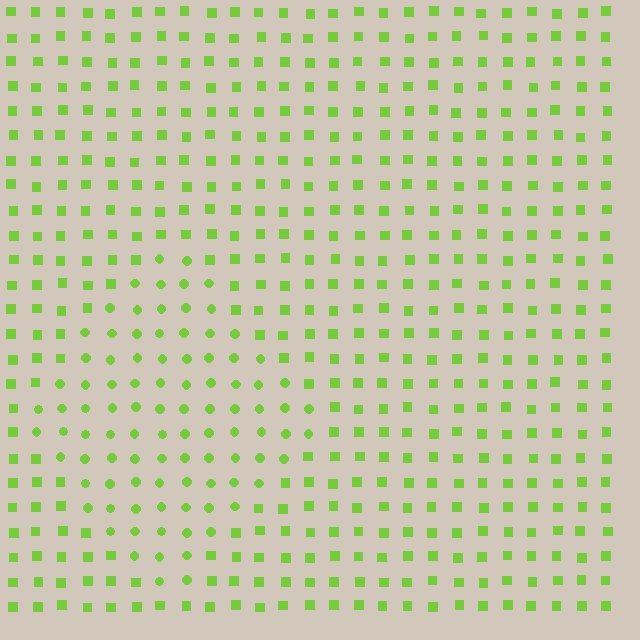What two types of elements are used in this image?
The image uses circles inside the diamond region and squares outside it.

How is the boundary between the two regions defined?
The boundary is defined by a change in element shape: circles inside vs. squares outside. All elements share the same color and spacing.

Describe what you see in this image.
The image is filled with small lime elements arranged in a uniform grid. A diamond-shaped region contains circles, while the surrounding area contains squares. The boundary is defined purely by the change in element shape.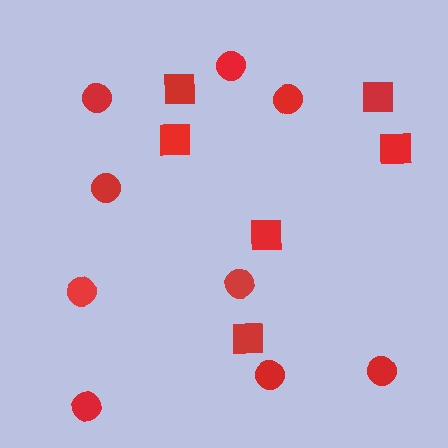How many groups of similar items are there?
There are 2 groups: one group of circles (9) and one group of squares (6).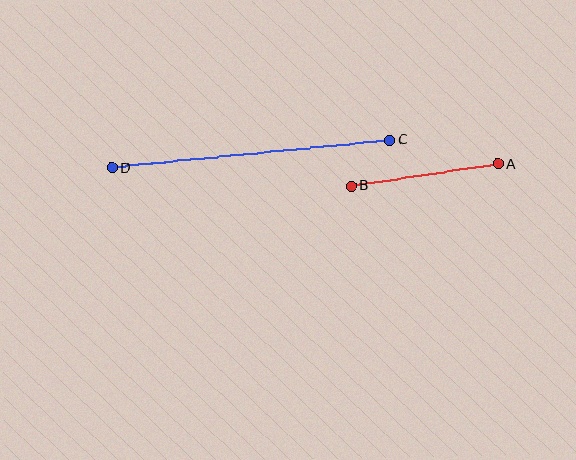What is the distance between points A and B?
The distance is approximately 148 pixels.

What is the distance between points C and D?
The distance is approximately 279 pixels.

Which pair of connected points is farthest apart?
Points C and D are farthest apart.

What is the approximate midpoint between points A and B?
The midpoint is at approximately (425, 175) pixels.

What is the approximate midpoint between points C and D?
The midpoint is at approximately (251, 154) pixels.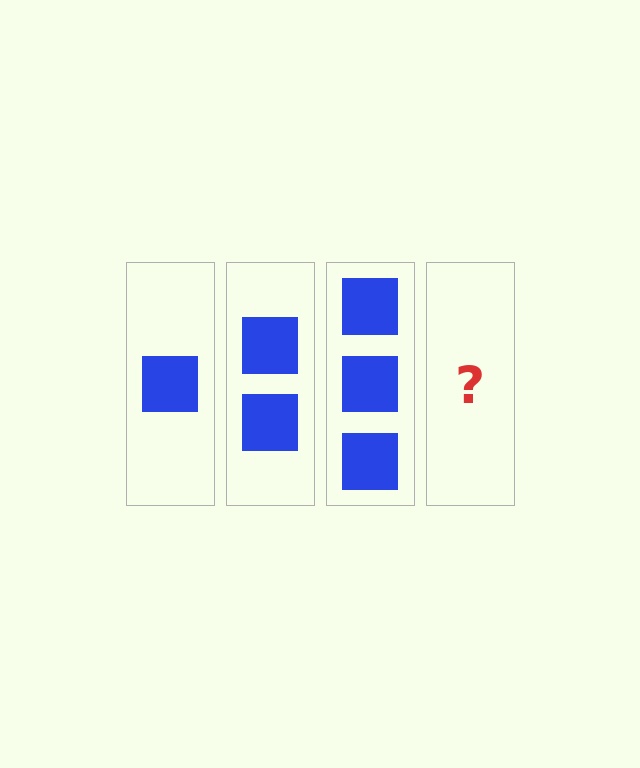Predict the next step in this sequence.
The next step is 4 squares.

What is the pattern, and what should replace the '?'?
The pattern is that each step adds one more square. The '?' should be 4 squares.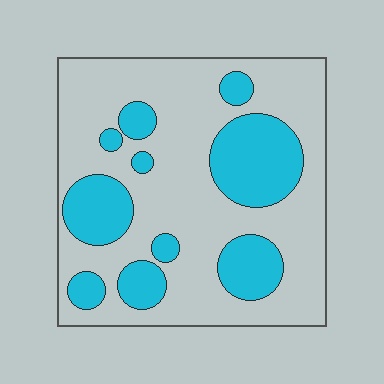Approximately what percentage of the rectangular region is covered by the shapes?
Approximately 30%.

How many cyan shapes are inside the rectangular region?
10.